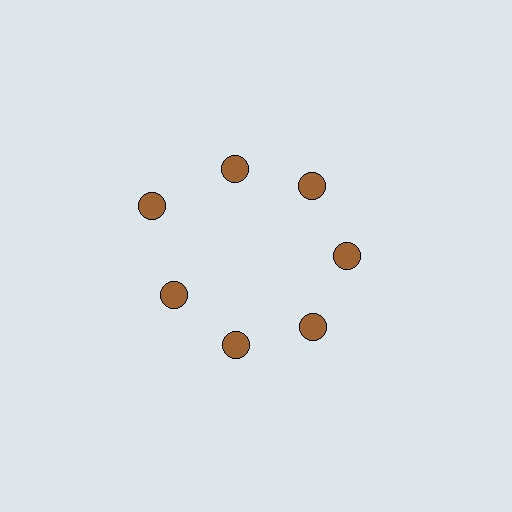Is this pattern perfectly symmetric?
No. The 7 brown circles are arranged in a ring, but one element near the 10 o'clock position is pushed outward from the center, breaking the 7-fold rotational symmetry.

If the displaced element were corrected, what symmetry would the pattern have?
It would have 7-fold rotational symmetry — the pattern would map onto itself every 51 degrees.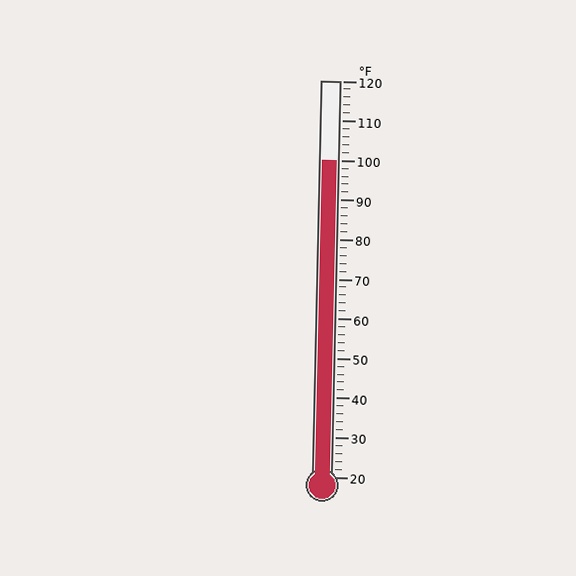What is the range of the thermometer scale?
The thermometer scale ranges from 20°F to 120°F.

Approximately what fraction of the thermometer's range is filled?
The thermometer is filled to approximately 80% of its range.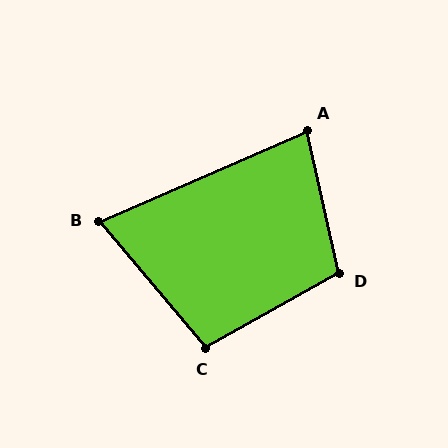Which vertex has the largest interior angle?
D, at approximately 107 degrees.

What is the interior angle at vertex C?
Approximately 101 degrees (obtuse).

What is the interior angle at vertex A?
Approximately 79 degrees (acute).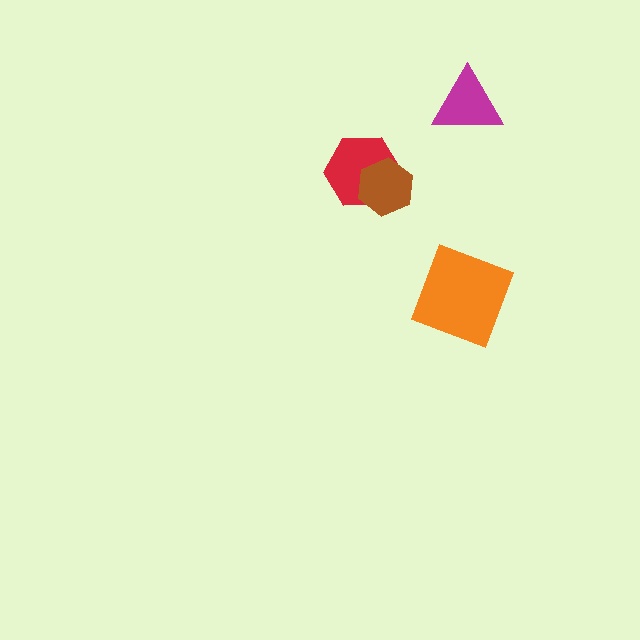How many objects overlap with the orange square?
0 objects overlap with the orange square.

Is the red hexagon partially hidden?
Yes, it is partially covered by another shape.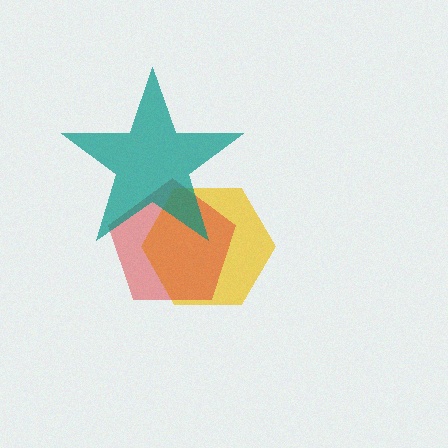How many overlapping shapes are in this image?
There are 3 overlapping shapes in the image.